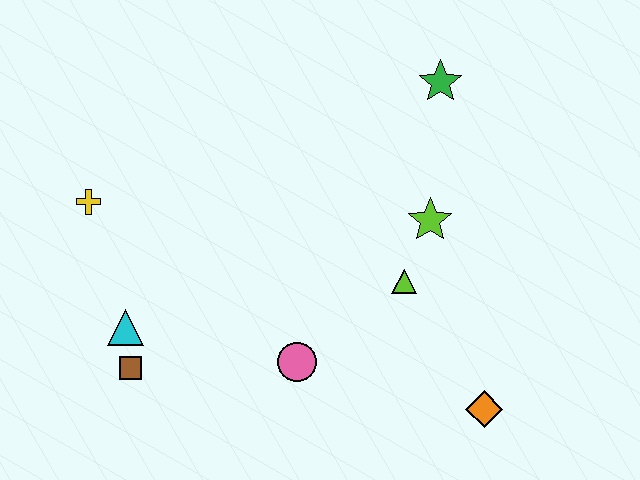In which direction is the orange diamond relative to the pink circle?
The orange diamond is to the right of the pink circle.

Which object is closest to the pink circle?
The lime triangle is closest to the pink circle.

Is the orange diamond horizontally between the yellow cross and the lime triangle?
No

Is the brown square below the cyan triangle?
Yes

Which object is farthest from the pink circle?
The green star is farthest from the pink circle.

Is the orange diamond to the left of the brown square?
No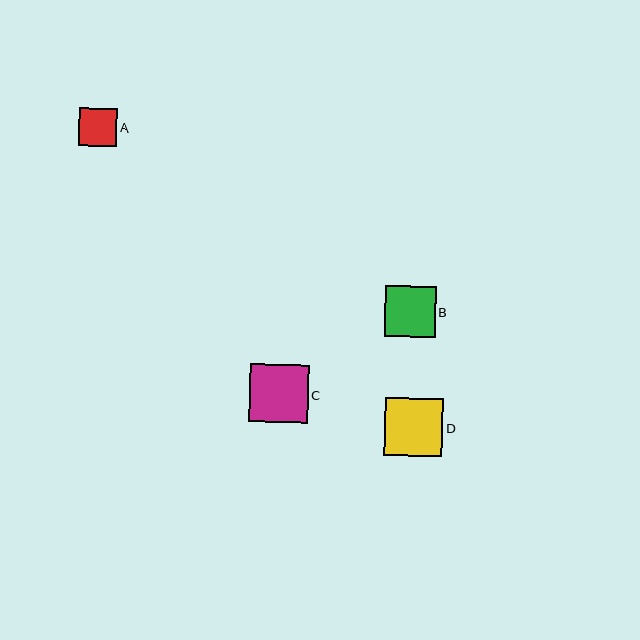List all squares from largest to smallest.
From largest to smallest: C, D, B, A.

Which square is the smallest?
Square A is the smallest with a size of approximately 38 pixels.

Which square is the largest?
Square C is the largest with a size of approximately 59 pixels.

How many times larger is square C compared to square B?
Square C is approximately 1.2 times the size of square B.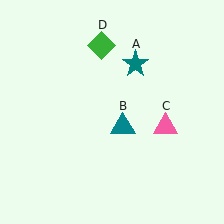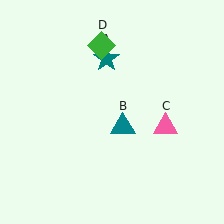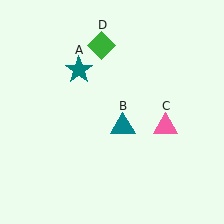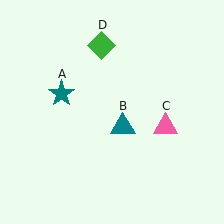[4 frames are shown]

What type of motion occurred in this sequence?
The teal star (object A) rotated counterclockwise around the center of the scene.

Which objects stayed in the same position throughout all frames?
Teal triangle (object B) and pink triangle (object C) and green diamond (object D) remained stationary.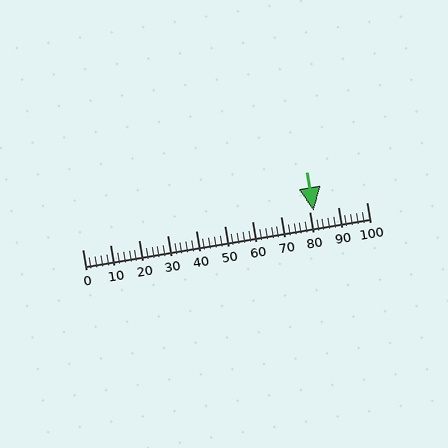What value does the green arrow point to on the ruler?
The green arrow points to approximately 82.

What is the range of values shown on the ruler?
The ruler shows values from 0 to 100.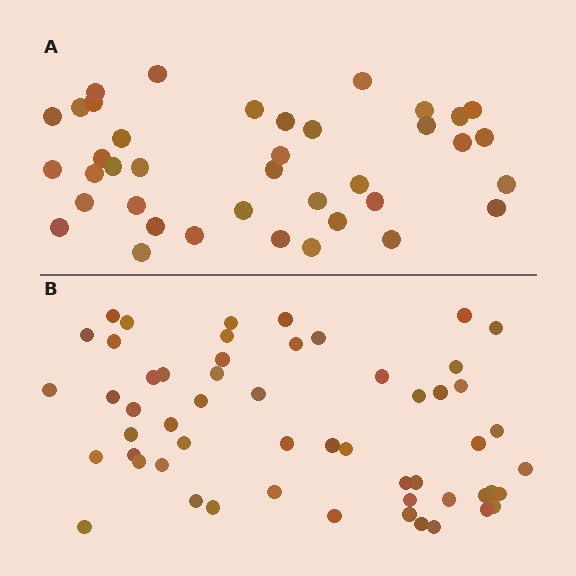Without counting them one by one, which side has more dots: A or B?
Region B (the bottom region) has more dots.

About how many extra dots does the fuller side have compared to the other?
Region B has approximately 15 more dots than region A.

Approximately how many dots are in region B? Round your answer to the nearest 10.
About 60 dots. (The exact count is 55, which rounds to 60.)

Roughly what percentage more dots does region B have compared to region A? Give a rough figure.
About 40% more.